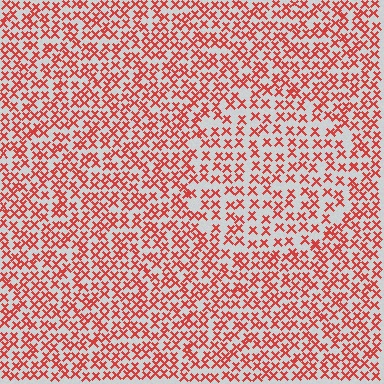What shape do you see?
I see a circle.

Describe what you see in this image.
The image contains small red elements arranged at two different densities. A circle-shaped region is visible where the elements are less densely packed than the surrounding area.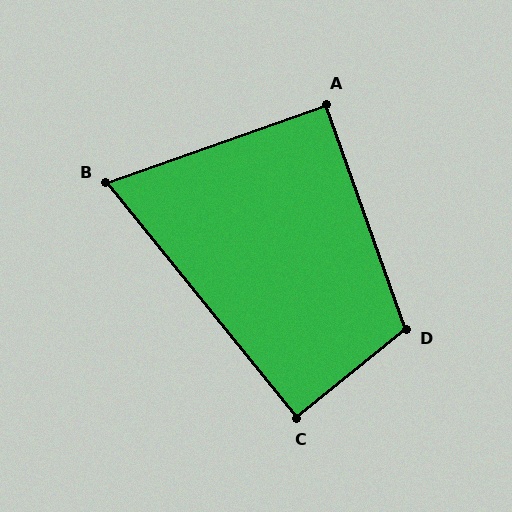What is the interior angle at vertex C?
Approximately 90 degrees (approximately right).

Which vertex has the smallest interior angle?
B, at approximately 71 degrees.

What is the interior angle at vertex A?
Approximately 90 degrees (approximately right).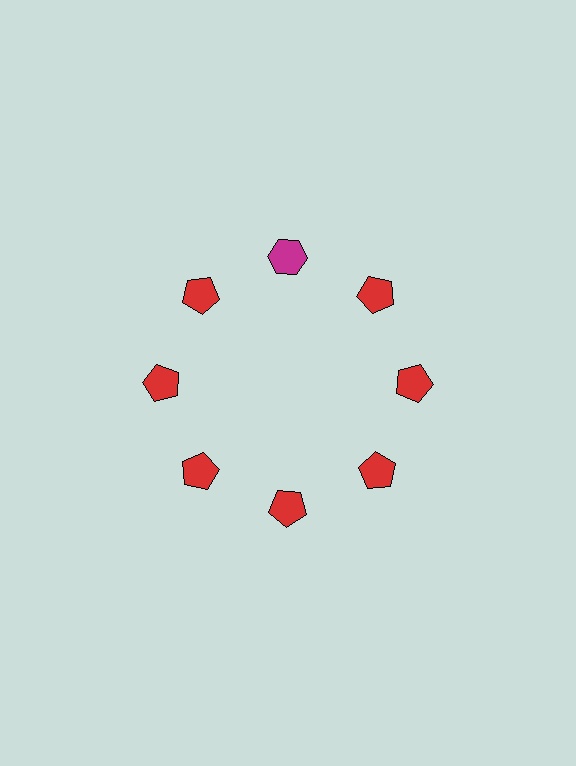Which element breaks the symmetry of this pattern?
The magenta hexagon at roughly the 12 o'clock position breaks the symmetry. All other shapes are red pentagons.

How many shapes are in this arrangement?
There are 8 shapes arranged in a ring pattern.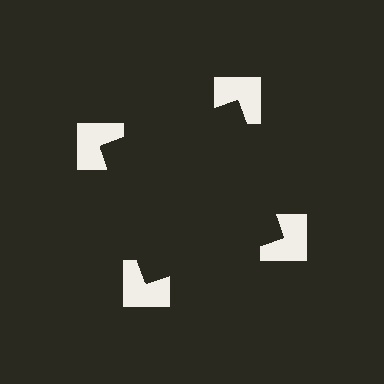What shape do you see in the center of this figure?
An illusory square — its edges are inferred from the aligned wedge cuts in the notched squares, not physically drawn.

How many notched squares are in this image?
There are 4 — one at each vertex of the illusory square.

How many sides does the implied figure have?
4 sides.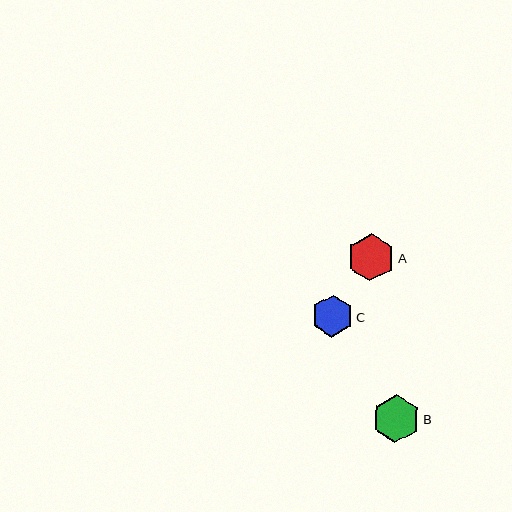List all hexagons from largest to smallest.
From largest to smallest: B, A, C.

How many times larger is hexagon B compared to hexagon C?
Hexagon B is approximately 1.1 times the size of hexagon C.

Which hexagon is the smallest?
Hexagon C is the smallest with a size of approximately 42 pixels.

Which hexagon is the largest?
Hexagon B is the largest with a size of approximately 48 pixels.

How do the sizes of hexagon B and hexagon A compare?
Hexagon B and hexagon A are approximately the same size.